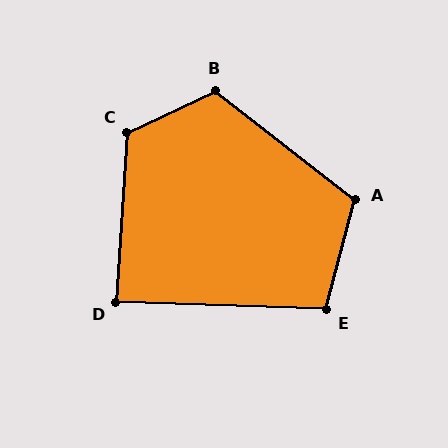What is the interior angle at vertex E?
Approximately 103 degrees (obtuse).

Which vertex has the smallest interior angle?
D, at approximately 88 degrees.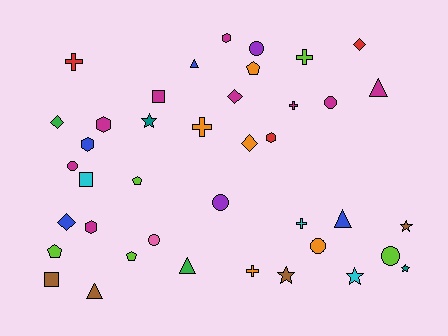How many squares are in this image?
There are 3 squares.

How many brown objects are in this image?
There are 4 brown objects.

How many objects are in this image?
There are 40 objects.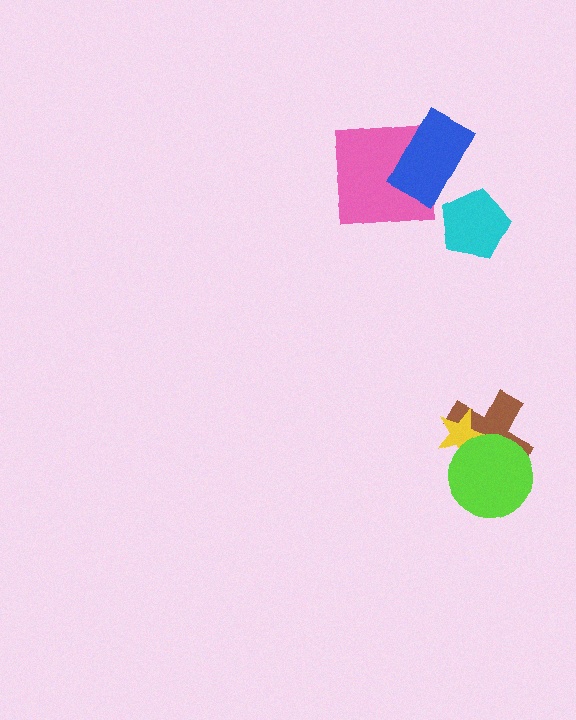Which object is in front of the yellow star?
The lime circle is in front of the yellow star.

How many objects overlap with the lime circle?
2 objects overlap with the lime circle.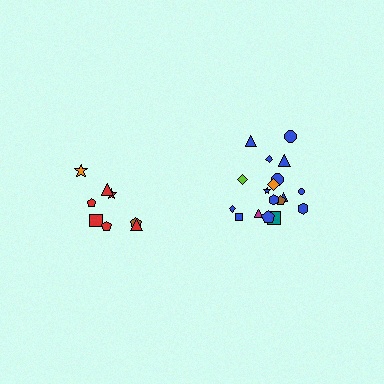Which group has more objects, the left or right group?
The right group.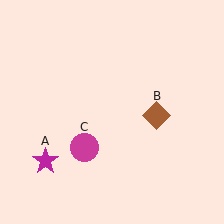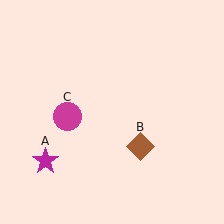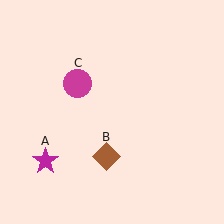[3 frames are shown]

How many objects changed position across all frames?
2 objects changed position: brown diamond (object B), magenta circle (object C).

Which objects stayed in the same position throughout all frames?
Magenta star (object A) remained stationary.